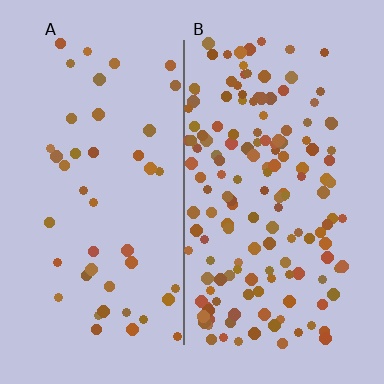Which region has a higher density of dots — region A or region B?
B (the right).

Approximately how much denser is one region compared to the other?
Approximately 3.4× — region B over region A.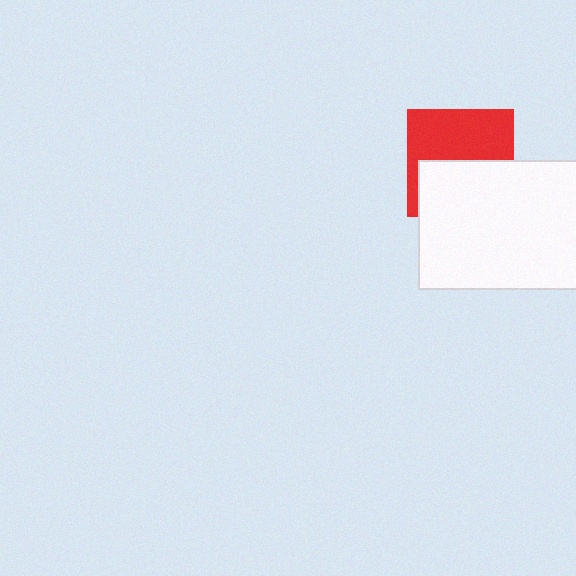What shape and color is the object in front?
The object in front is a white rectangle.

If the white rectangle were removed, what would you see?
You would see the complete red square.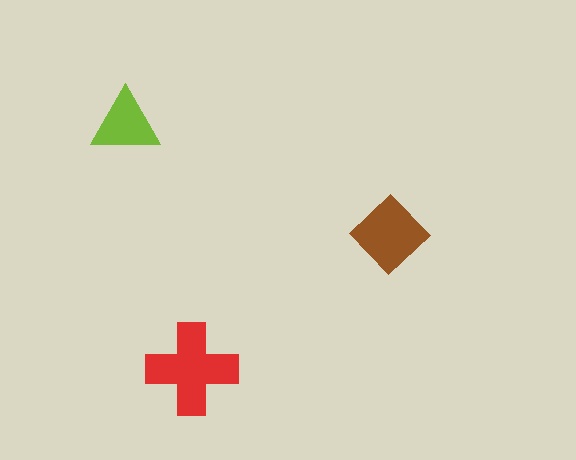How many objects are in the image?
There are 3 objects in the image.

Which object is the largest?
The red cross.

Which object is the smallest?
The lime triangle.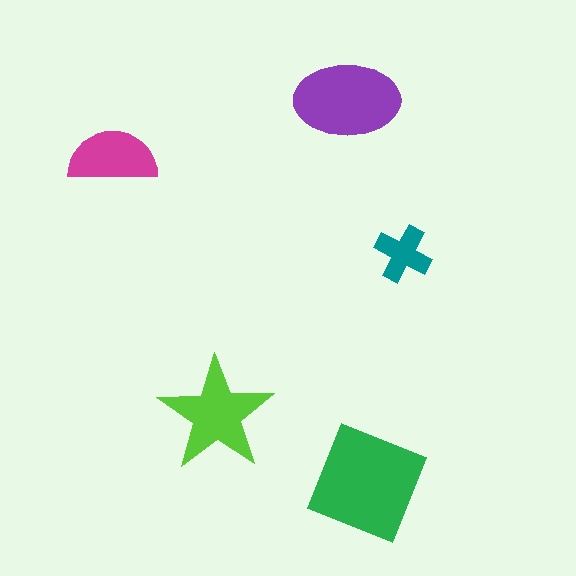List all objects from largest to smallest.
The green square, the purple ellipse, the lime star, the magenta semicircle, the teal cross.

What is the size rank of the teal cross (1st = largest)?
5th.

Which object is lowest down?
The green square is bottommost.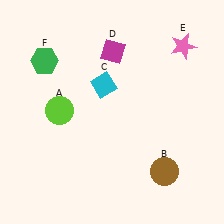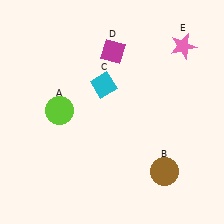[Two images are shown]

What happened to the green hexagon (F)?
The green hexagon (F) was removed in Image 2. It was in the top-left area of Image 1.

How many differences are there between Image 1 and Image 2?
There is 1 difference between the two images.